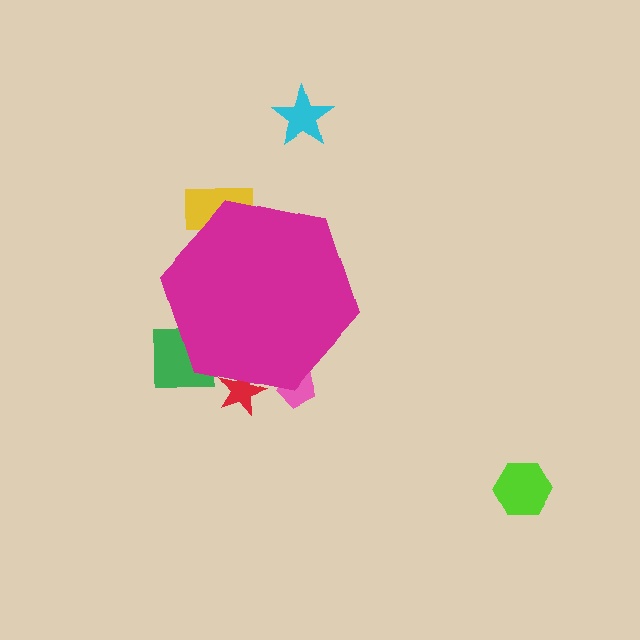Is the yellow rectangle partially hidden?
Yes, the yellow rectangle is partially hidden behind the magenta hexagon.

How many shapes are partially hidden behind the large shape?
4 shapes are partially hidden.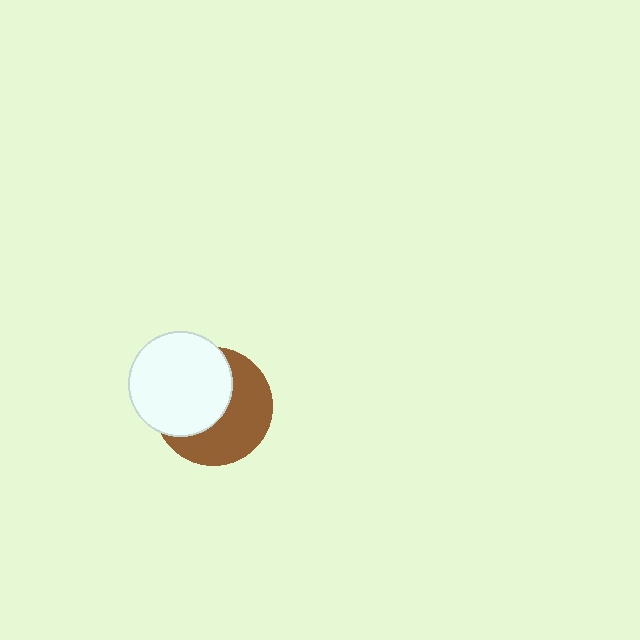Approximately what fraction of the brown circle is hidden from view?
Roughly 49% of the brown circle is hidden behind the white circle.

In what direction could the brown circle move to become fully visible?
The brown circle could move toward the lower-right. That would shift it out from behind the white circle entirely.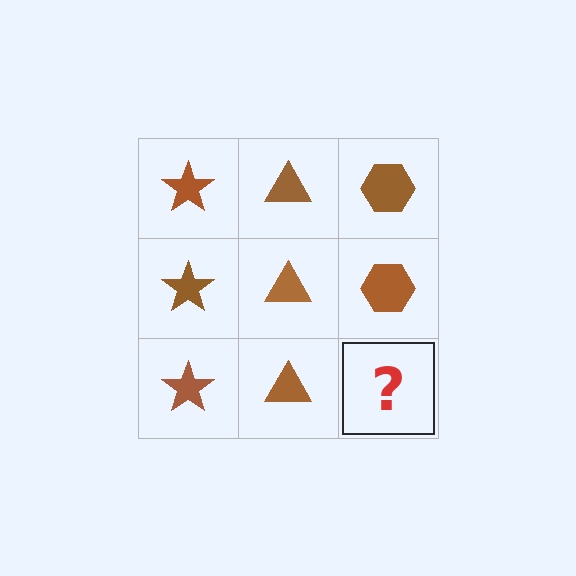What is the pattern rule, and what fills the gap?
The rule is that each column has a consistent shape. The gap should be filled with a brown hexagon.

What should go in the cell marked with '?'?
The missing cell should contain a brown hexagon.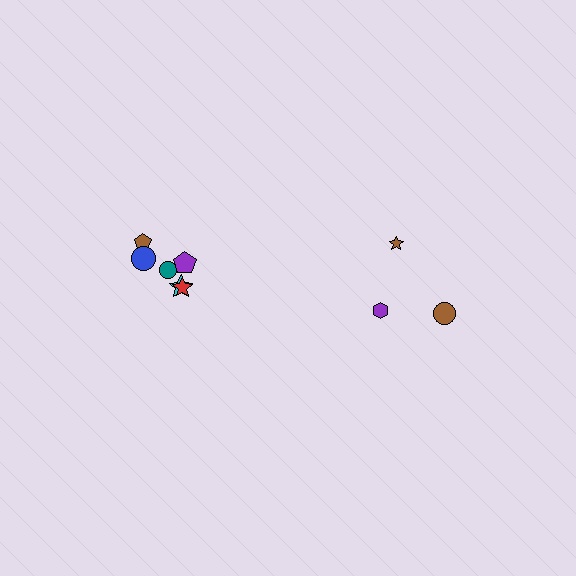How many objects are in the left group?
There are 6 objects.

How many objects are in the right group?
There are 3 objects.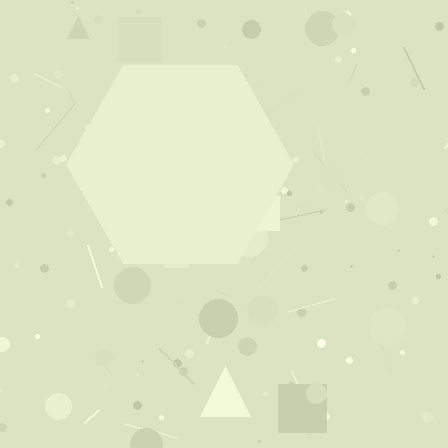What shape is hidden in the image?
A hexagon is hidden in the image.